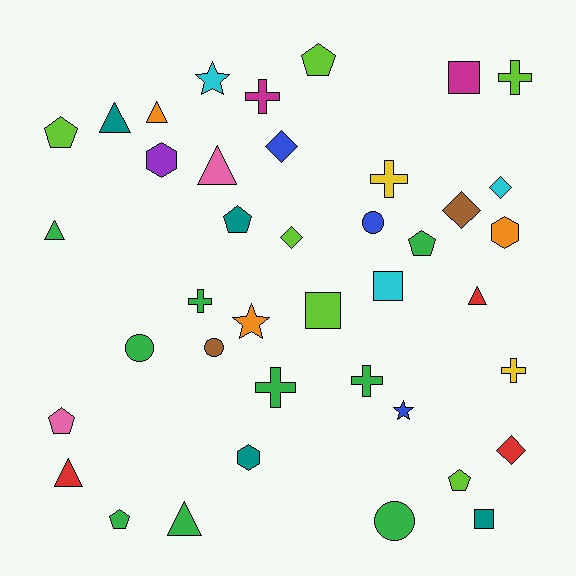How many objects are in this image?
There are 40 objects.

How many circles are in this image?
There are 4 circles.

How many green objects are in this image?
There are 9 green objects.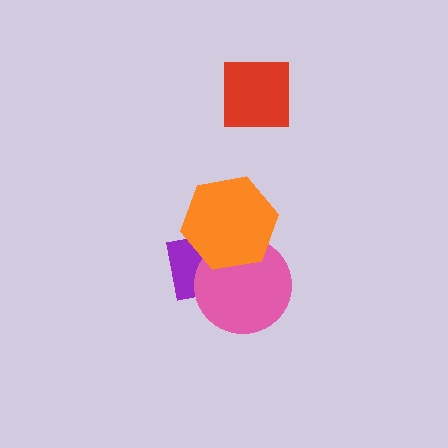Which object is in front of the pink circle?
The orange hexagon is in front of the pink circle.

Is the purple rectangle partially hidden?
Yes, it is partially covered by another shape.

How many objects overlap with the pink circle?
2 objects overlap with the pink circle.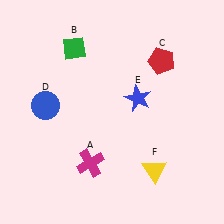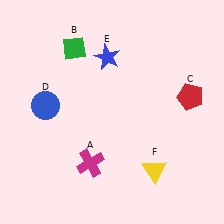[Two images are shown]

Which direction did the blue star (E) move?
The blue star (E) moved up.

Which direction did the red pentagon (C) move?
The red pentagon (C) moved down.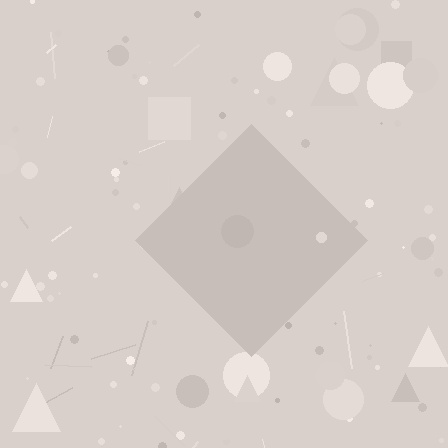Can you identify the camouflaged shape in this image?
The camouflaged shape is a diamond.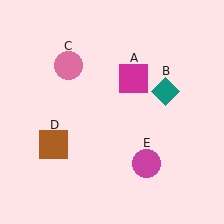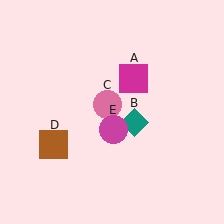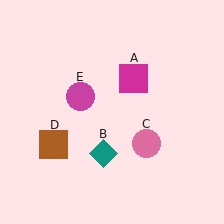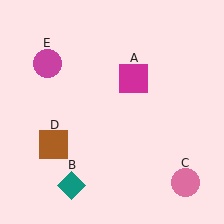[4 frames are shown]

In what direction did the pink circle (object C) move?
The pink circle (object C) moved down and to the right.